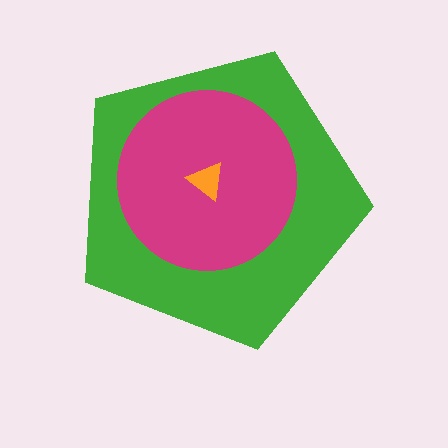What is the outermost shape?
The green pentagon.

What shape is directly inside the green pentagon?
The magenta circle.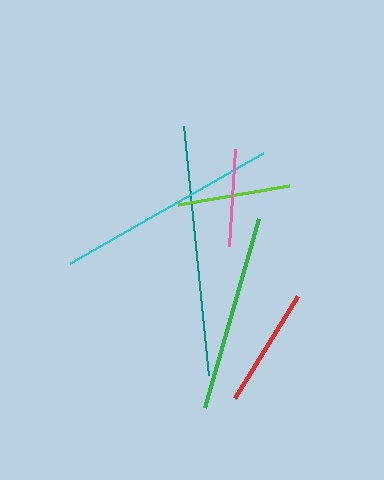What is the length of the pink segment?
The pink segment is approximately 97 pixels long.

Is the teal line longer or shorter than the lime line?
The teal line is longer than the lime line.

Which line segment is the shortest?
The pink line is the shortest at approximately 97 pixels.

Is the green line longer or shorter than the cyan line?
The cyan line is longer than the green line.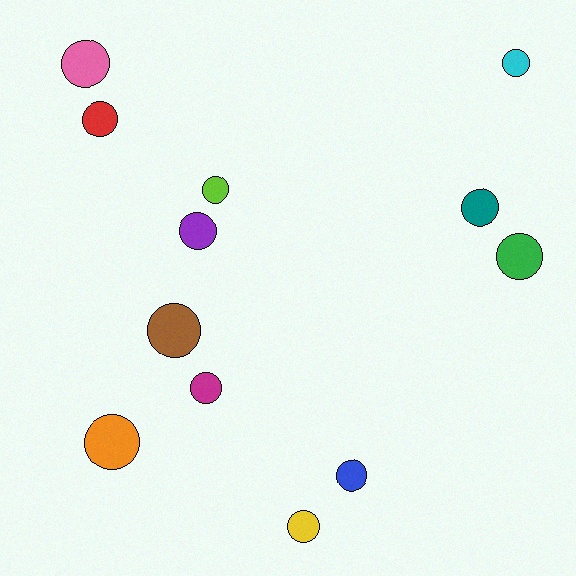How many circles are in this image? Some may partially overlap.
There are 12 circles.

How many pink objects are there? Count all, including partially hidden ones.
There is 1 pink object.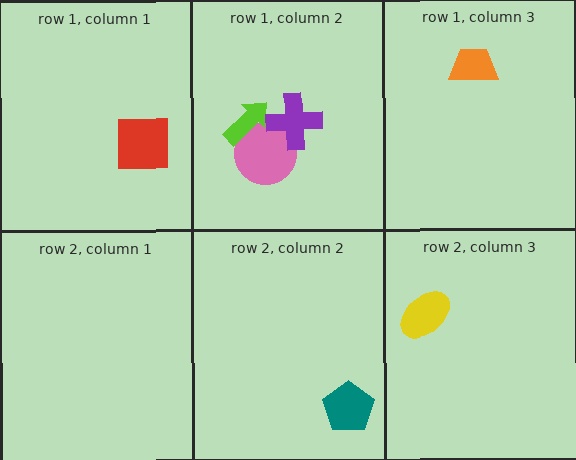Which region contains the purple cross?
The row 1, column 2 region.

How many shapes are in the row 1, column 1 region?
1.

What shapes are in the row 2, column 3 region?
The yellow ellipse.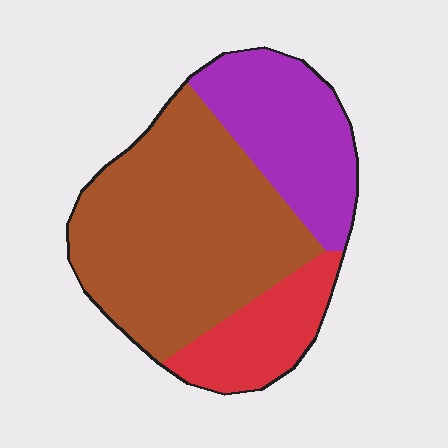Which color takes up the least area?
Red, at roughly 15%.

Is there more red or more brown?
Brown.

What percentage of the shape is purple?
Purple covers 27% of the shape.